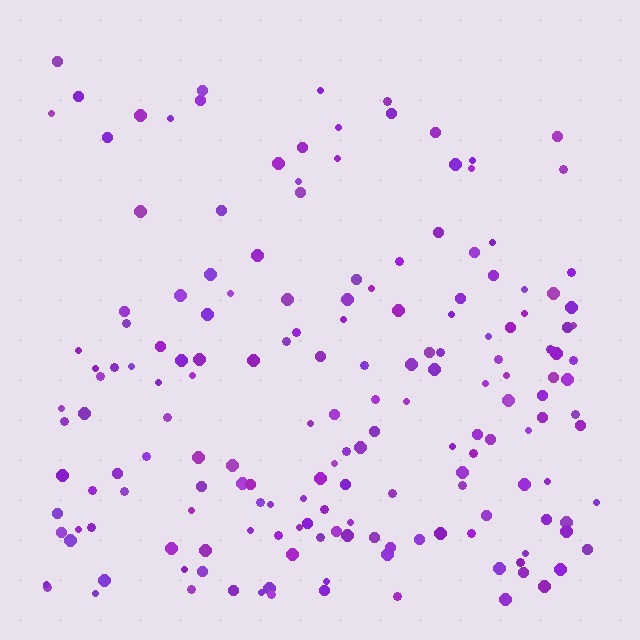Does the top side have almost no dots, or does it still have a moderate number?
Still a moderate number, just noticeably fewer than the bottom.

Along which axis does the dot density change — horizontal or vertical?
Vertical.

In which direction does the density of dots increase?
From top to bottom, with the bottom side densest.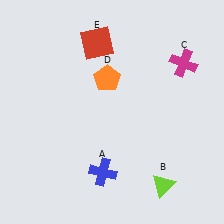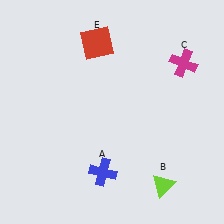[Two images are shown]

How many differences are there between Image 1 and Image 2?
There is 1 difference between the two images.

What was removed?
The orange pentagon (D) was removed in Image 2.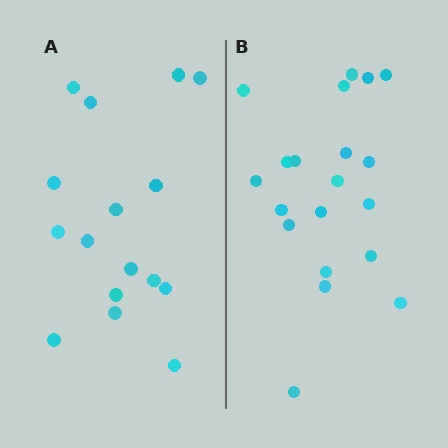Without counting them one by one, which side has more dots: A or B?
Region B (the right region) has more dots.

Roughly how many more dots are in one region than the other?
Region B has about 4 more dots than region A.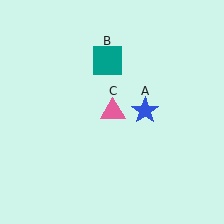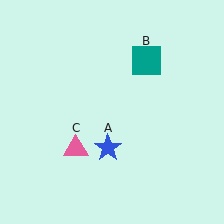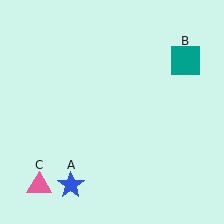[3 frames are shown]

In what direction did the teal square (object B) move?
The teal square (object B) moved right.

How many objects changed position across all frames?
3 objects changed position: blue star (object A), teal square (object B), pink triangle (object C).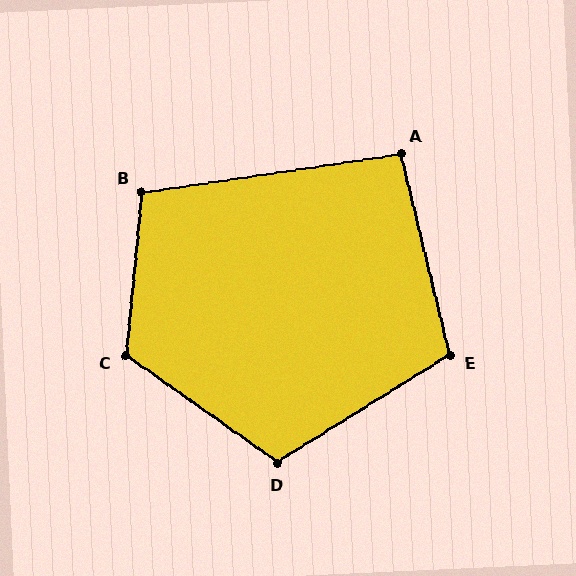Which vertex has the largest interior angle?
C, at approximately 120 degrees.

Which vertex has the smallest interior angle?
A, at approximately 95 degrees.